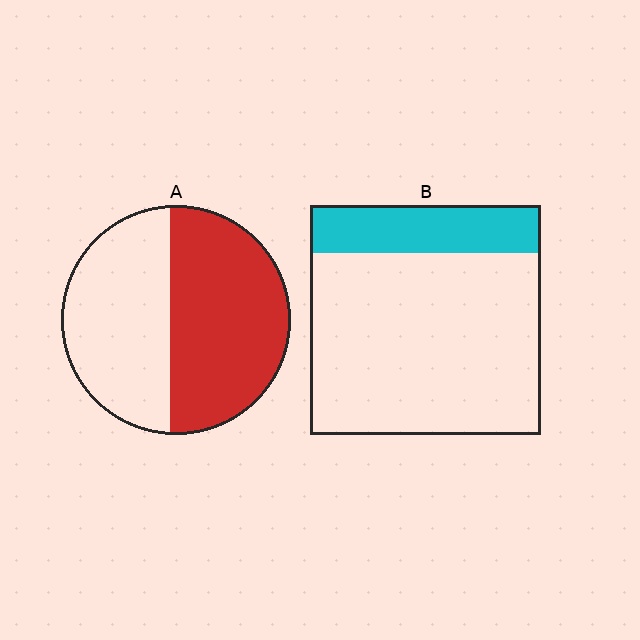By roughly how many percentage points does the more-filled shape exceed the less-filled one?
By roughly 30 percentage points (A over B).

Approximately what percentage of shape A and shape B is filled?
A is approximately 55% and B is approximately 20%.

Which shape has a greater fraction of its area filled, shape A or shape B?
Shape A.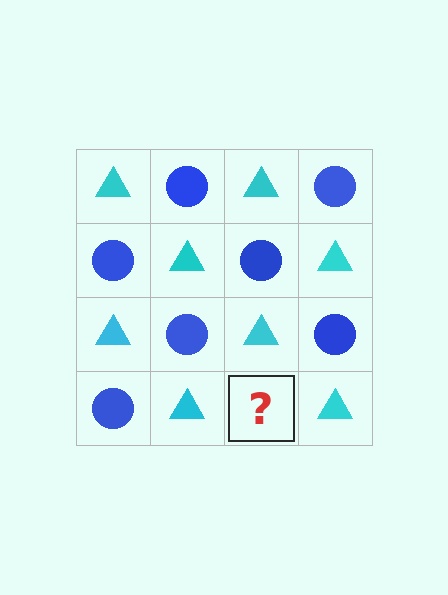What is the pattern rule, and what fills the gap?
The rule is that it alternates cyan triangle and blue circle in a checkerboard pattern. The gap should be filled with a blue circle.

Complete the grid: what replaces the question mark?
The question mark should be replaced with a blue circle.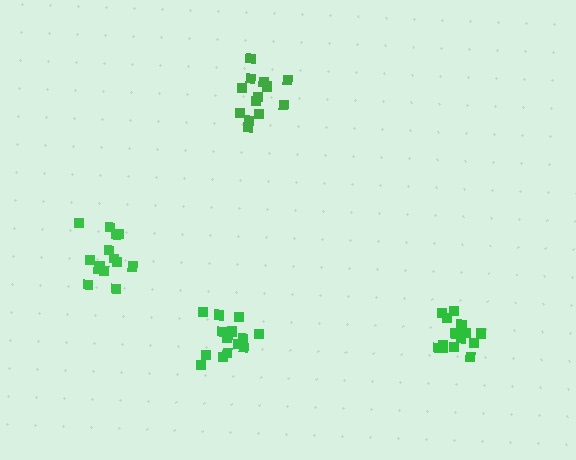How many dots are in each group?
Group 1: 14 dots, Group 2: 13 dots, Group 3: 15 dots, Group 4: 15 dots (57 total).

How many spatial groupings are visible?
There are 4 spatial groupings.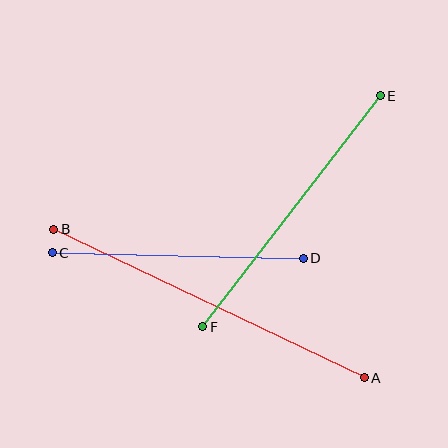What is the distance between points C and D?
The distance is approximately 251 pixels.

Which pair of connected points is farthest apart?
Points A and B are farthest apart.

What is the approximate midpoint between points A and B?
The midpoint is at approximately (209, 303) pixels.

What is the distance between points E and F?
The distance is approximately 291 pixels.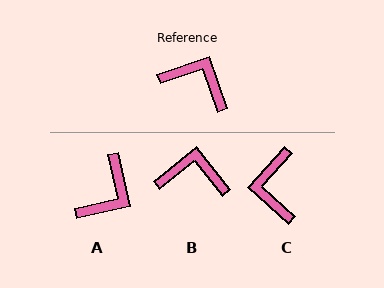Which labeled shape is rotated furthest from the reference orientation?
C, about 120 degrees away.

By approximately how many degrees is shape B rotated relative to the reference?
Approximately 20 degrees counter-clockwise.